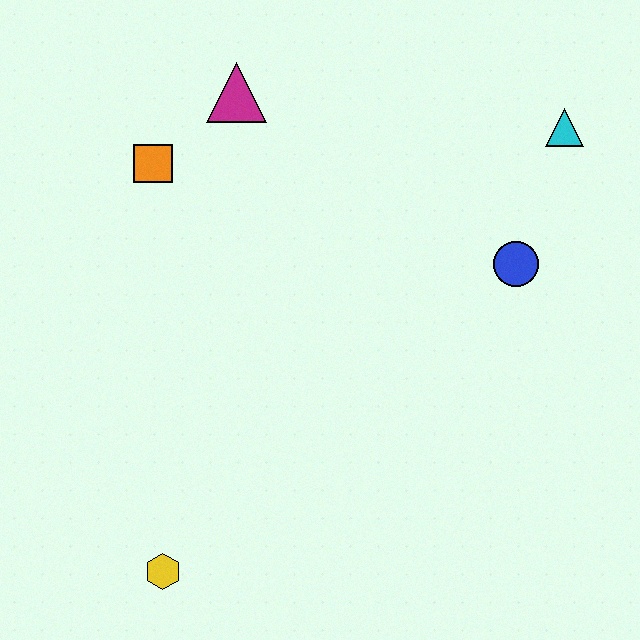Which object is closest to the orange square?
The magenta triangle is closest to the orange square.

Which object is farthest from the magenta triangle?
The yellow hexagon is farthest from the magenta triangle.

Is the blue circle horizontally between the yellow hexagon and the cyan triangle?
Yes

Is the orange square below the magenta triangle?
Yes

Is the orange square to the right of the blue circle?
No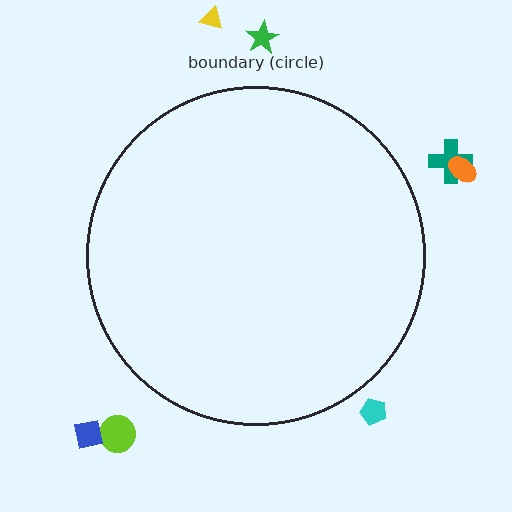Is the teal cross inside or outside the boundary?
Outside.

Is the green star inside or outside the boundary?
Outside.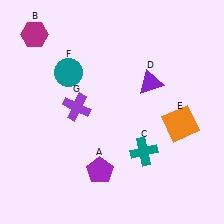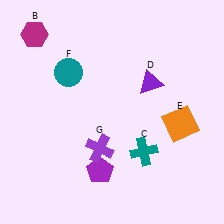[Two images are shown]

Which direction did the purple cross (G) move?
The purple cross (G) moved down.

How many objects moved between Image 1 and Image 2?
1 object moved between the two images.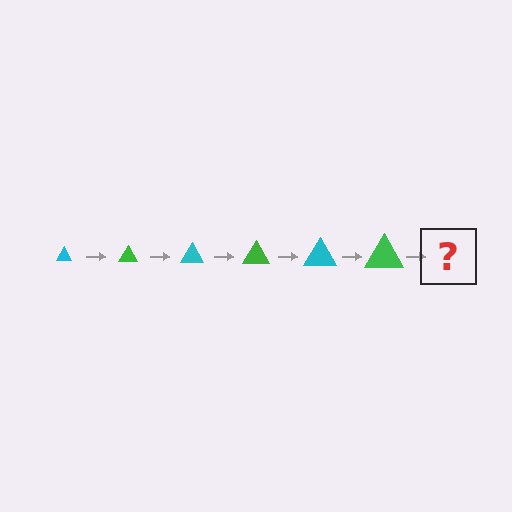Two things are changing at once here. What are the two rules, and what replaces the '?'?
The two rules are that the triangle grows larger each step and the color cycles through cyan and green. The '?' should be a cyan triangle, larger than the previous one.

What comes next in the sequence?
The next element should be a cyan triangle, larger than the previous one.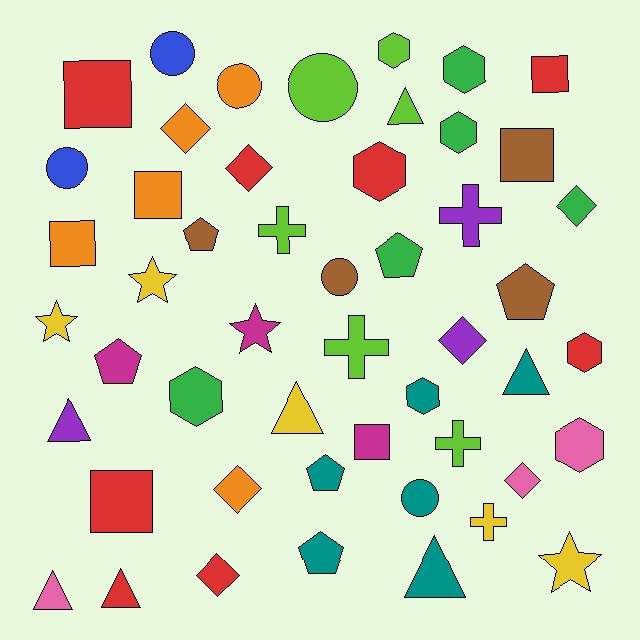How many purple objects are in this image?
There are 3 purple objects.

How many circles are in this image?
There are 6 circles.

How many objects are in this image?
There are 50 objects.